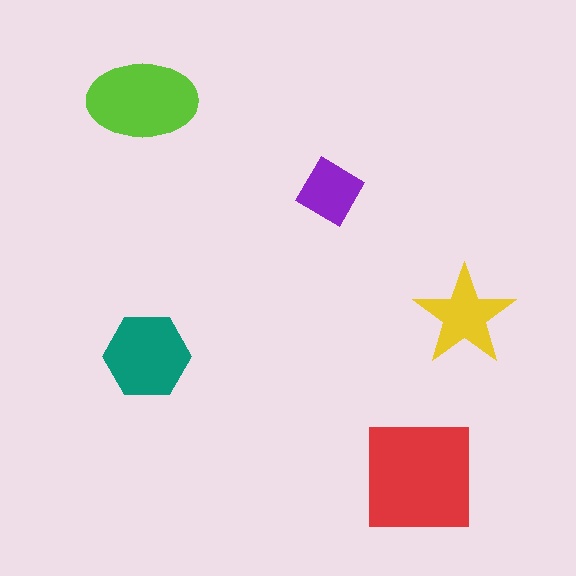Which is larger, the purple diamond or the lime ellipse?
The lime ellipse.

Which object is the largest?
The red square.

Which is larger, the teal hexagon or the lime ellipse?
The lime ellipse.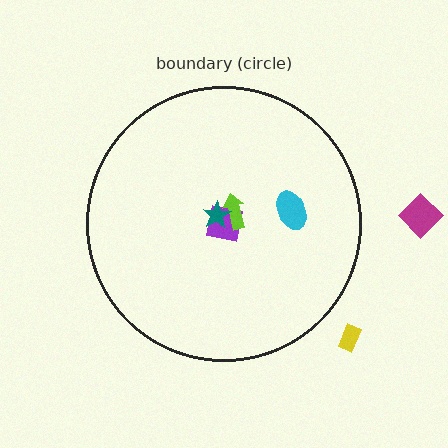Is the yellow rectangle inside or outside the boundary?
Outside.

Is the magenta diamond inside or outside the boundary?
Outside.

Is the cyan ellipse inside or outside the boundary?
Inside.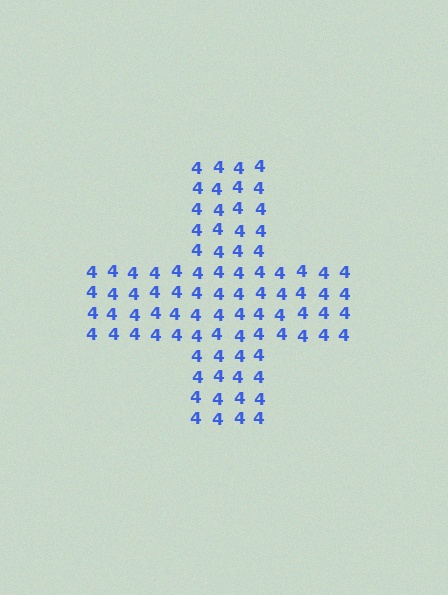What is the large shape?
The large shape is a cross.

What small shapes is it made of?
It is made of small digit 4's.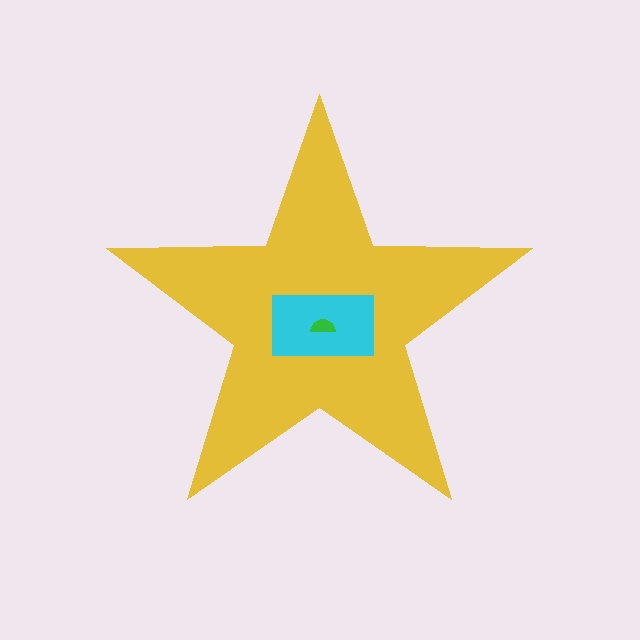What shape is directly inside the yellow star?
The cyan rectangle.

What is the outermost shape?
The yellow star.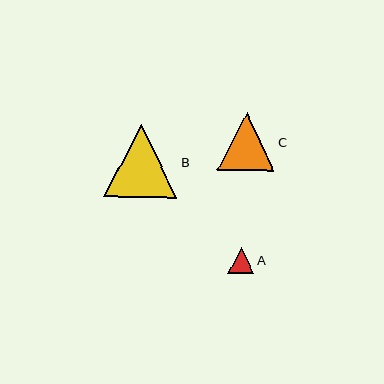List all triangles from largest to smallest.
From largest to smallest: B, C, A.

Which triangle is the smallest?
Triangle A is the smallest with a size of approximately 26 pixels.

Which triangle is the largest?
Triangle B is the largest with a size of approximately 73 pixels.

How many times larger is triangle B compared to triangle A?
Triangle B is approximately 2.8 times the size of triangle A.